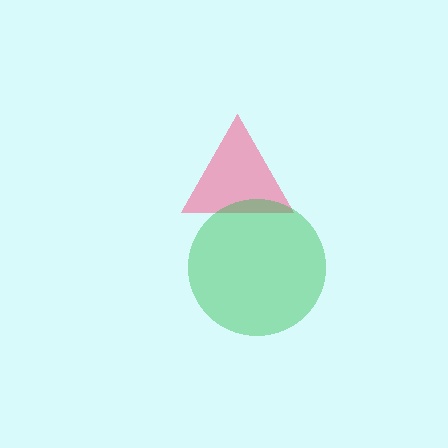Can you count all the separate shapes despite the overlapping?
Yes, there are 2 separate shapes.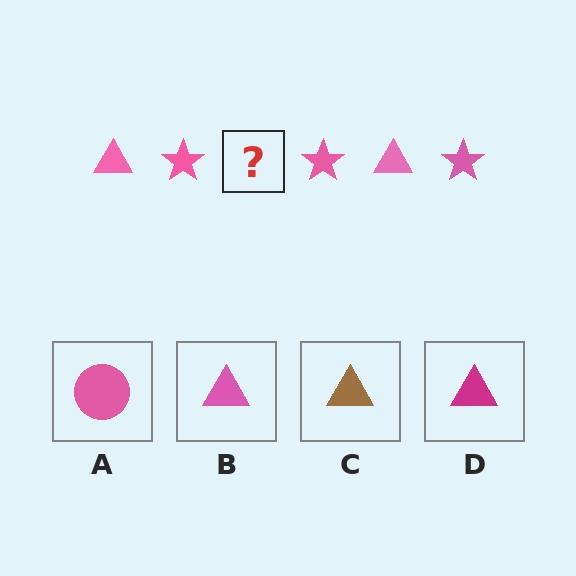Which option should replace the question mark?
Option B.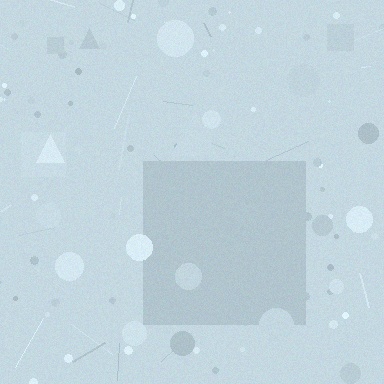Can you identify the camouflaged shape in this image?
The camouflaged shape is a square.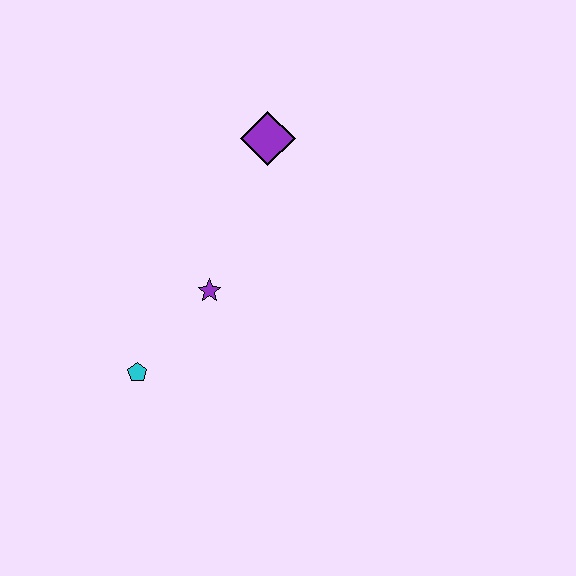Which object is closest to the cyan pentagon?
The purple star is closest to the cyan pentagon.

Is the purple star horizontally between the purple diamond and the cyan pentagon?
Yes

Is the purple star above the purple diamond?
No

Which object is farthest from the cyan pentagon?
The purple diamond is farthest from the cyan pentagon.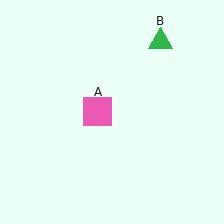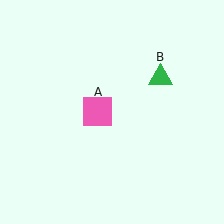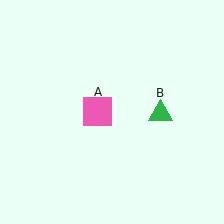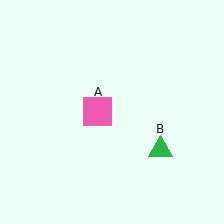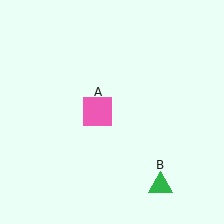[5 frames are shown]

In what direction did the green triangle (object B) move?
The green triangle (object B) moved down.